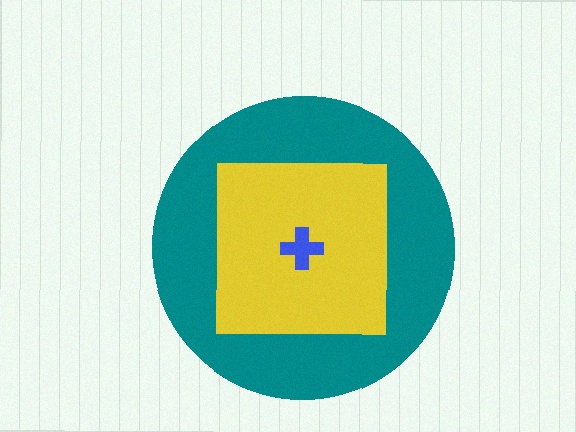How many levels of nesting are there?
3.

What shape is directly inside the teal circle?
The yellow square.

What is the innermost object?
The blue cross.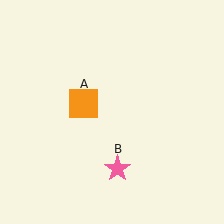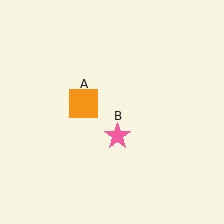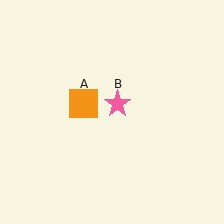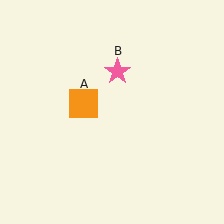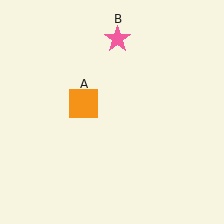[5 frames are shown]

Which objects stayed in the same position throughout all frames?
Orange square (object A) remained stationary.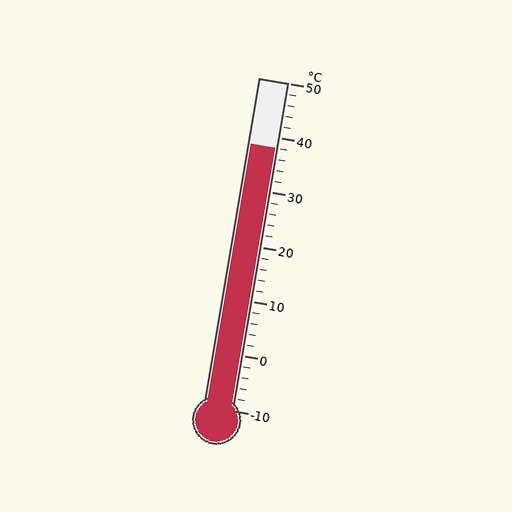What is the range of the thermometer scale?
The thermometer scale ranges from -10°C to 50°C.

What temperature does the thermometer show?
The thermometer shows approximately 38°C.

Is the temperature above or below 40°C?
The temperature is below 40°C.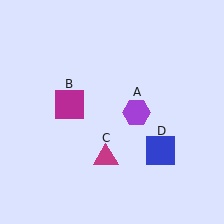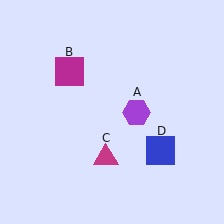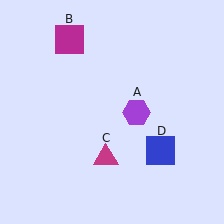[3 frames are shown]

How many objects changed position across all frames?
1 object changed position: magenta square (object B).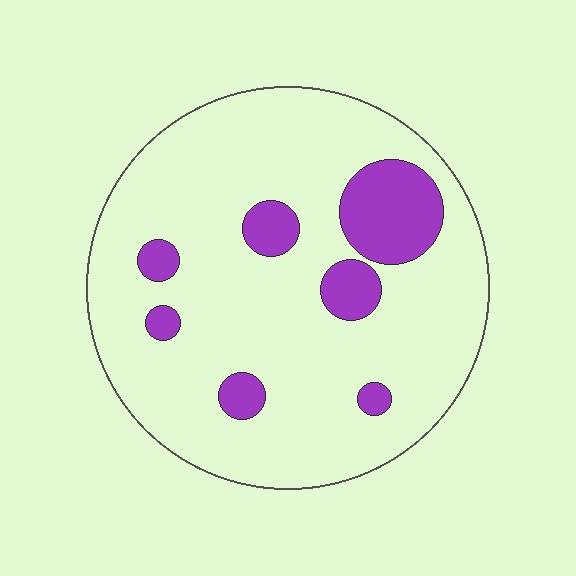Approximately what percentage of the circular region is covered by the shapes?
Approximately 15%.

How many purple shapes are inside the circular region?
7.